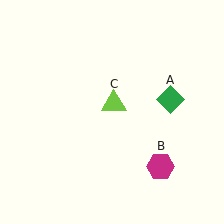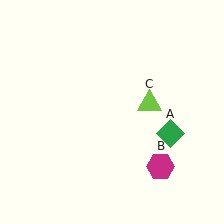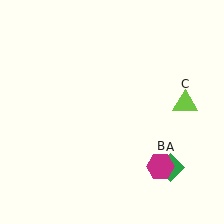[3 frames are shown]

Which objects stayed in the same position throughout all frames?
Magenta hexagon (object B) remained stationary.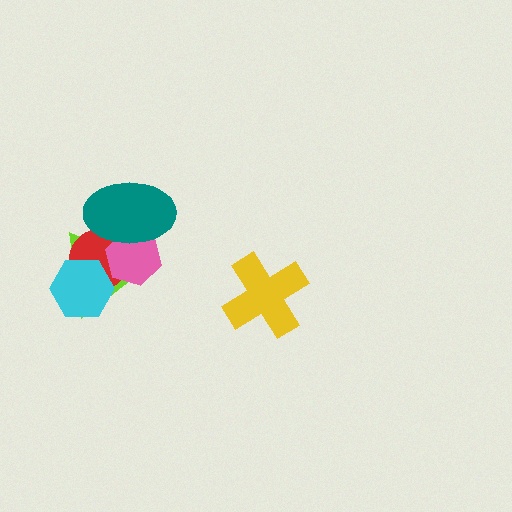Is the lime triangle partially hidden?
Yes, it is partially covered by another shape.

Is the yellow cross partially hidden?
No, no other shape covers it.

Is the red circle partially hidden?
Yes, it is partially covered by another shape.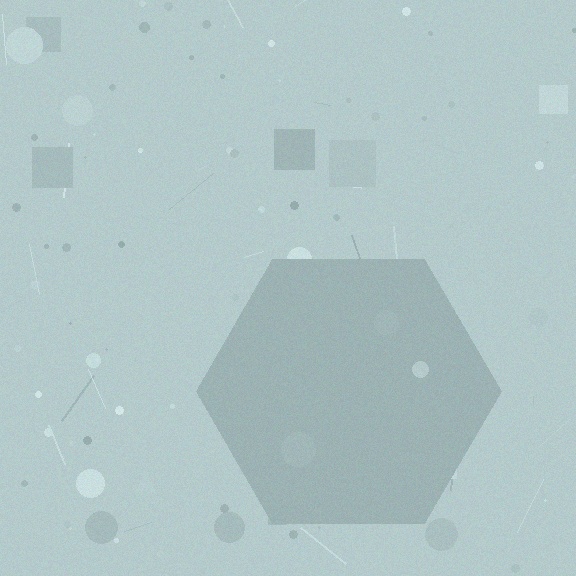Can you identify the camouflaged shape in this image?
The camouflaged shape is a hexagon.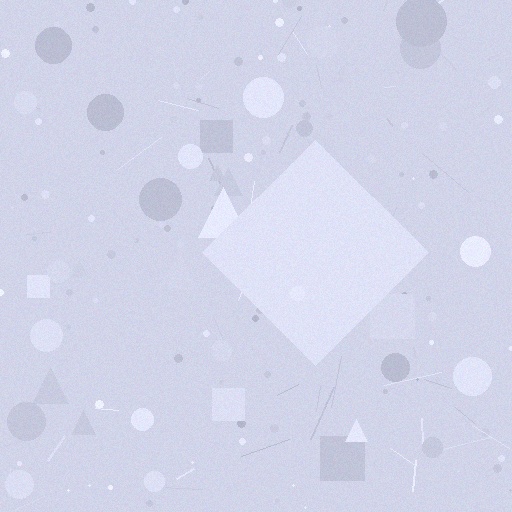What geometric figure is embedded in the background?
A diamond is embedded in the background.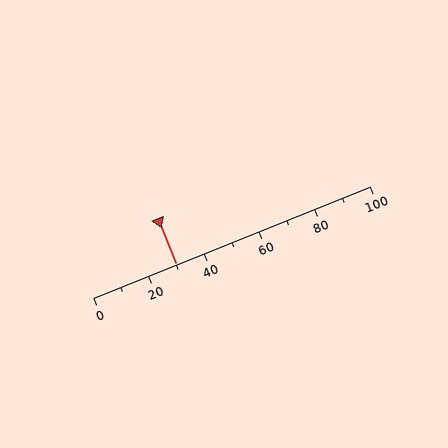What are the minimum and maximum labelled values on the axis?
The axis runs from 0 to 100.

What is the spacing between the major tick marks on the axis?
The major ticks are spaced 20 apart.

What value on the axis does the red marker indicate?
The marker indicates approximately 30.